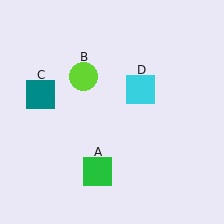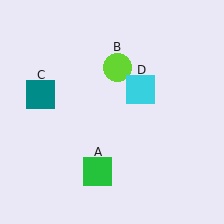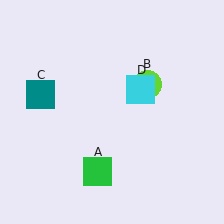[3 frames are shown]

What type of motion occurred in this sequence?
The lime circle (object B) rotated clockwise around the center of the scene.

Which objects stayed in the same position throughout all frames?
Green square (object A) and teal square (object C) and cyan square (object D) remained stationary.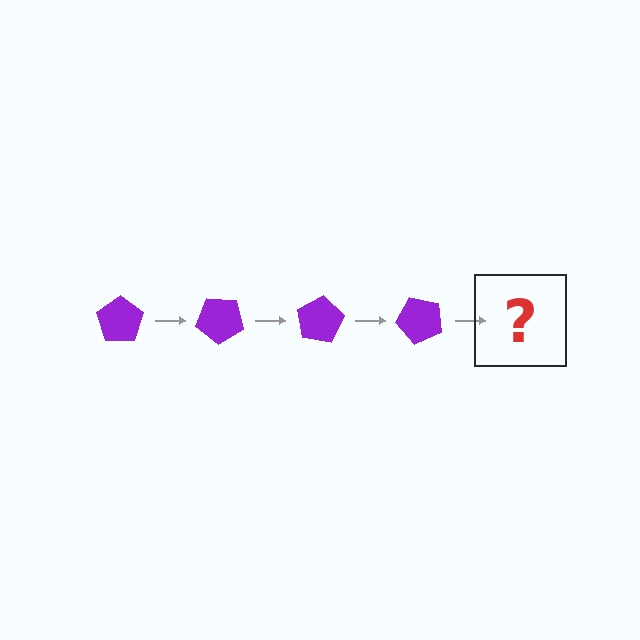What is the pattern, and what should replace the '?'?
The pattern is that the pentagon rotates 40 degrees each step. The '?' should be a purple pentagon rotated 160 degrees.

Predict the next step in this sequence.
The next step is a purple pentagon rotated 160 degrees.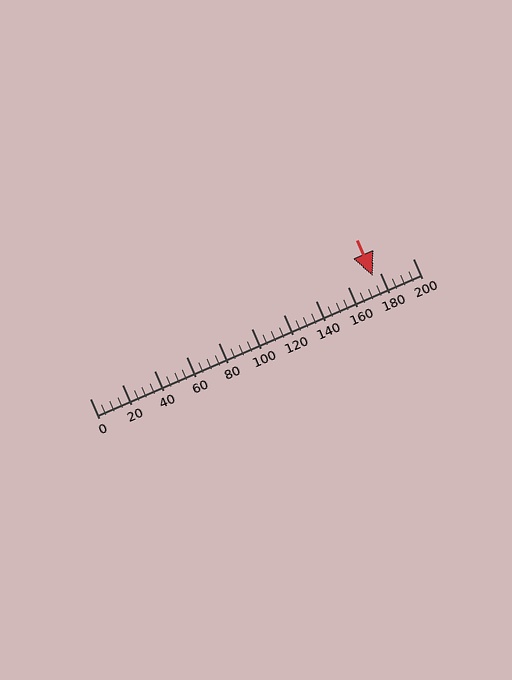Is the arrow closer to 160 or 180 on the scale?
The arrow is closer to 180.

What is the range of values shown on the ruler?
The ruler shows values from 0 to 200.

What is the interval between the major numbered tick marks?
The major tick marks are spaced 20 units apart.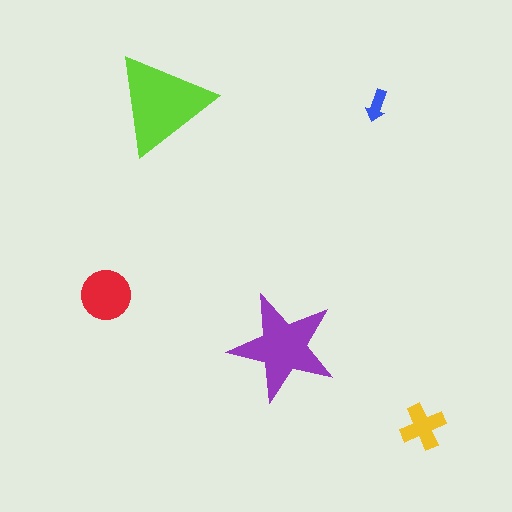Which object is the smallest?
The blue arrow.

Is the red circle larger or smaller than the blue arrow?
Larger.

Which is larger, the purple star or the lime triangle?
The lime triangle.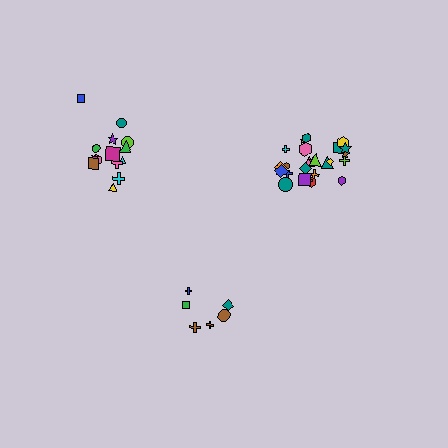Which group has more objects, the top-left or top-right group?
The top-right group.